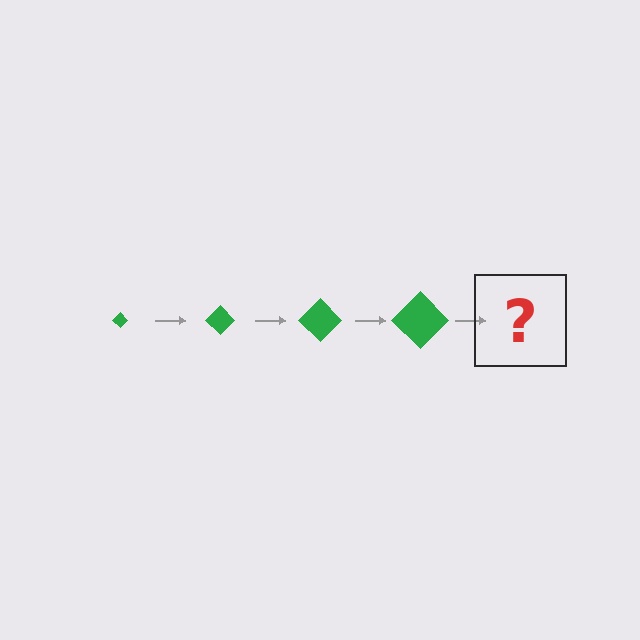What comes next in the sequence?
The next element should be a green diamond, larger than the previous one.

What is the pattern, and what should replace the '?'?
The pattern is that the diamond gets progressively larger each step. The '?' should be a green diamond, larger than the previous one.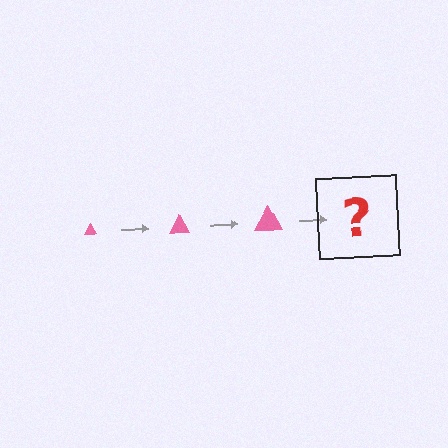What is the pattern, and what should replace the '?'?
The pattern is that the triangle gets progressively larger each step. The '?' should be a pink triangle, larger than the previous one.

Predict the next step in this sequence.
The next step is a pink triangle, larger than the previous one.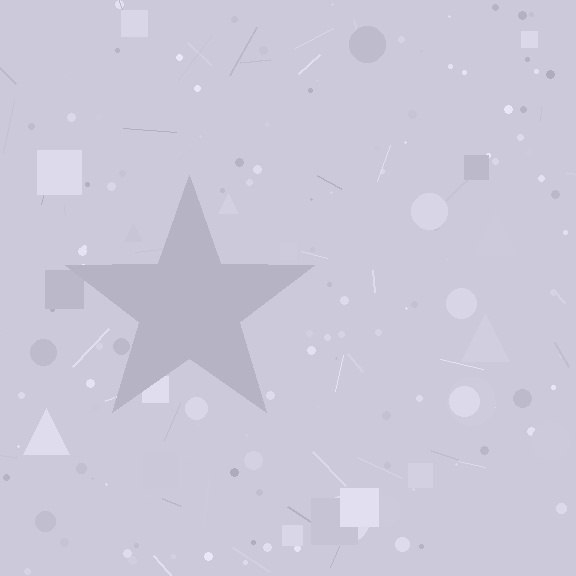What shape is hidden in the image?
A star is hidden in the image.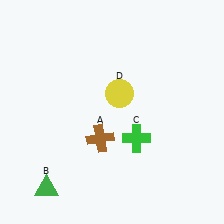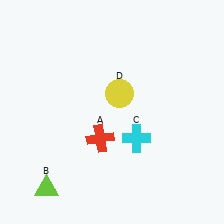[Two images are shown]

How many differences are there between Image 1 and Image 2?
There are 3 differences between the two images.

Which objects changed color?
A changed from brown to red. B changed from green to lime. C changed from green to cyan.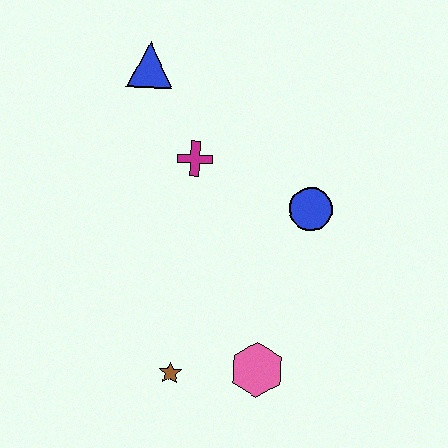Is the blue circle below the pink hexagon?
No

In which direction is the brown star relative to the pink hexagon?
The brown star is to the left of the pink hexagon.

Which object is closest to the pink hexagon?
The brown star is closest to the pink hexagon.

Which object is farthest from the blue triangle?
The pink hexagon is farthest from the blue triangle.